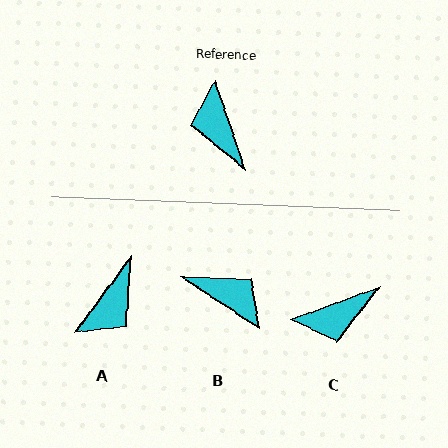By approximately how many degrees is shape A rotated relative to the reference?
Approximately 126 degrees counter-clockwise.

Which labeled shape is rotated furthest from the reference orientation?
B, about 142 degrees away.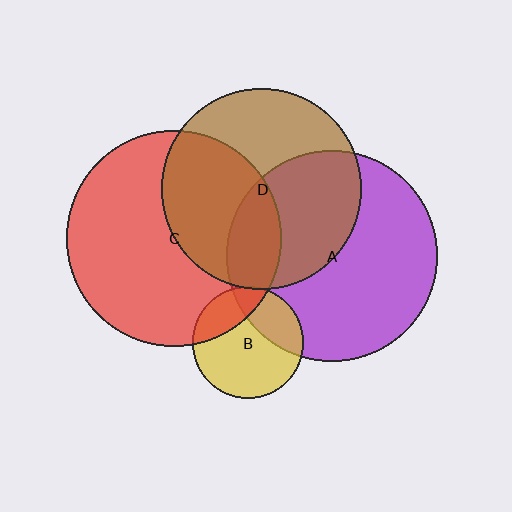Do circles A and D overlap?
Yes.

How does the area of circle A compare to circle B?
Approximately 3.6 times.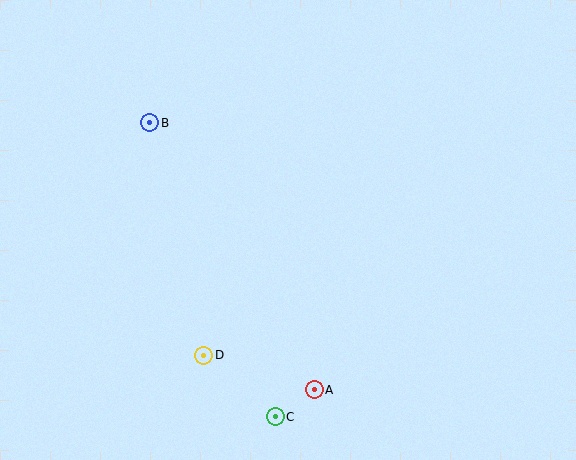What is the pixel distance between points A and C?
The distance between A and C is 47 pixels.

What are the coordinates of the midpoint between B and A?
The midpoint between B and A is at (232, 256).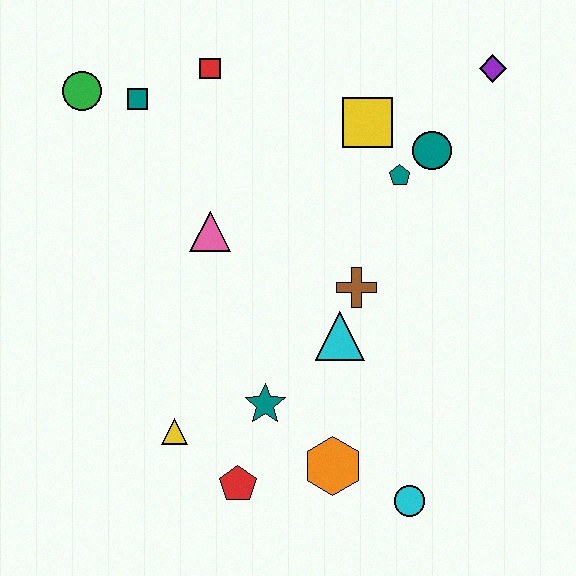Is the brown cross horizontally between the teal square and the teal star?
No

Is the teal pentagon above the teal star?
Yes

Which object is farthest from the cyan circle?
The green circle is farthest from the cyan circle.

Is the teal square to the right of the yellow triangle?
No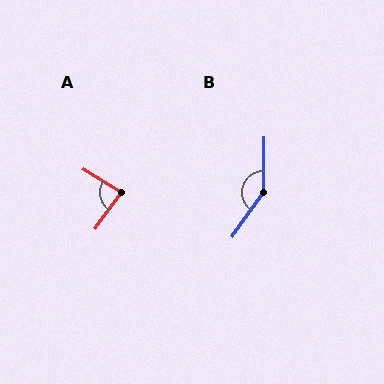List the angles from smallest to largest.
A (86°), B (145°).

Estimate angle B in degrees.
Approximately 145 degrees.